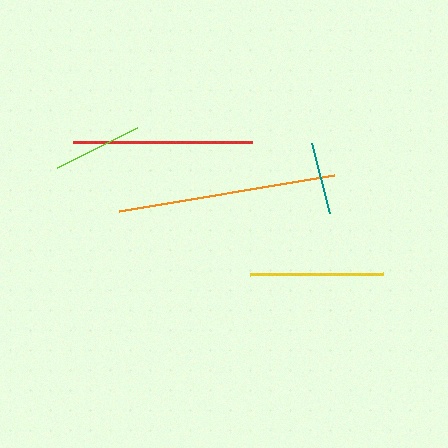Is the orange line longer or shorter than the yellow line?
The orange line is longer than the yellow line.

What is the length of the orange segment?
The orange segment is approximately 218 pixels long.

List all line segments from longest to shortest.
From longest to shortest: orange, red, yellow, lime, teal.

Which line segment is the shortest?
The teal line is the shortest at approximately 73 pixels.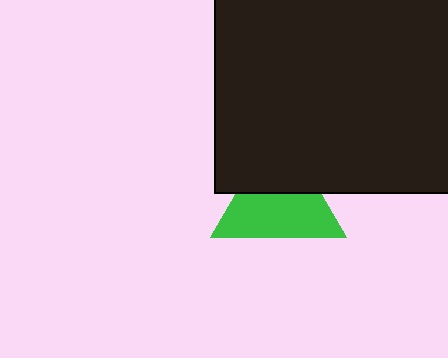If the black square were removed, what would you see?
You would see the complete green triangle.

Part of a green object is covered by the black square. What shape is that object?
It is a triangle.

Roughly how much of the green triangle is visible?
About half of it is visible (roughly 61%).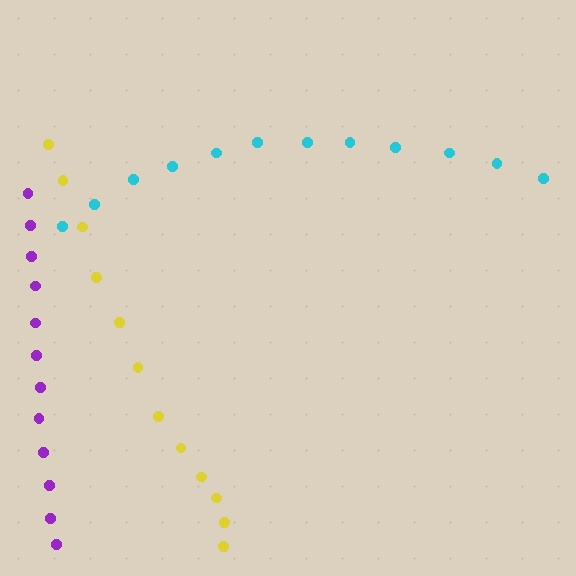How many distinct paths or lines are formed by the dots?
There are 3 distinct paths.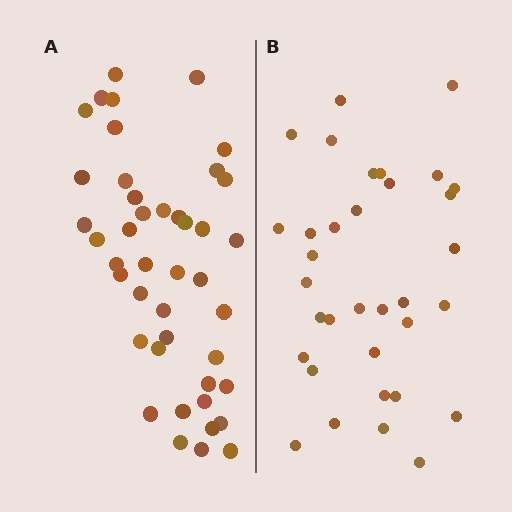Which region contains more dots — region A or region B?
Region A (the left region) has more dots.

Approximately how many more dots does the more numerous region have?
Region A has roughly 8 or so more dots than region B.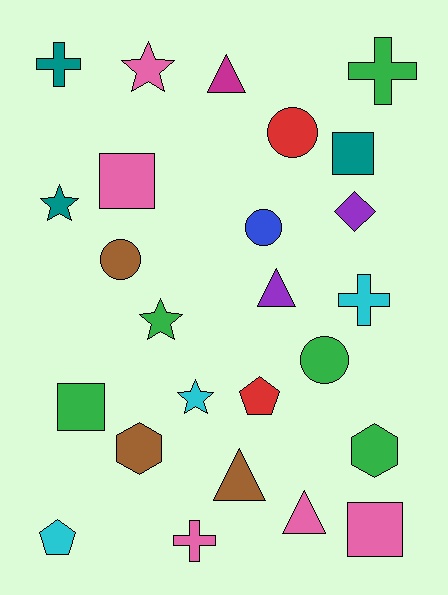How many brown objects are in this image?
There are 3 brown objects.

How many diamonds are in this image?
There is 1 diamond.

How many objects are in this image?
There are 25 objects.